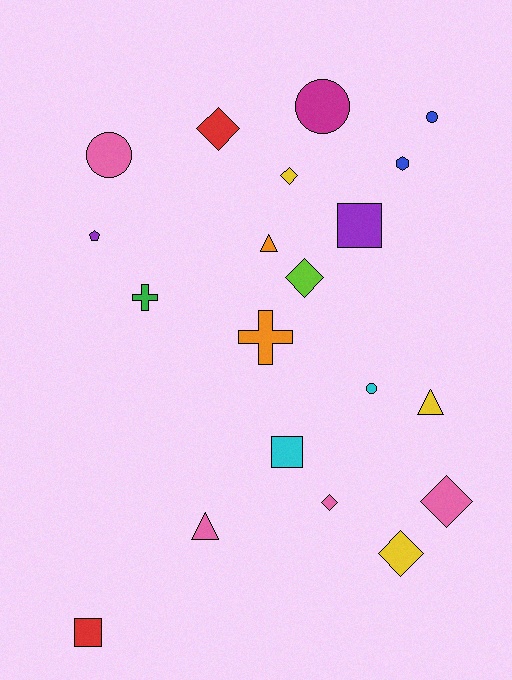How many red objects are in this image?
There are 2 red objects.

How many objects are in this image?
There are 20 objects.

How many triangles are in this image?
There are 3 triangles.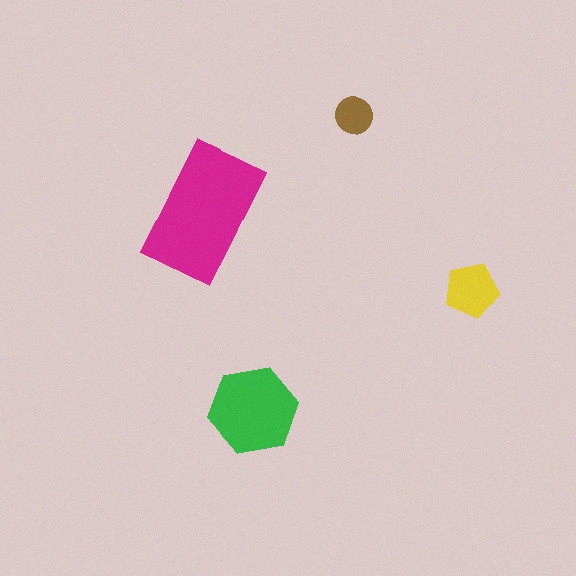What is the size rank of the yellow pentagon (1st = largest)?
3rd.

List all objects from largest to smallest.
The magenta rectangle, the green hexagon, the yellow pentagon, the brown circle.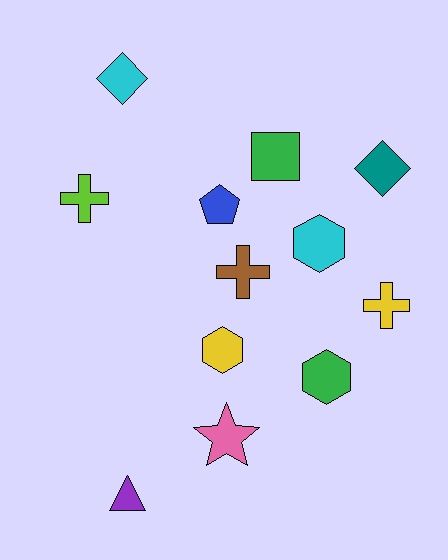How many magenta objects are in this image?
There are no magenta objects.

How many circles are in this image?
There are no circles.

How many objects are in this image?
There are 12 objects.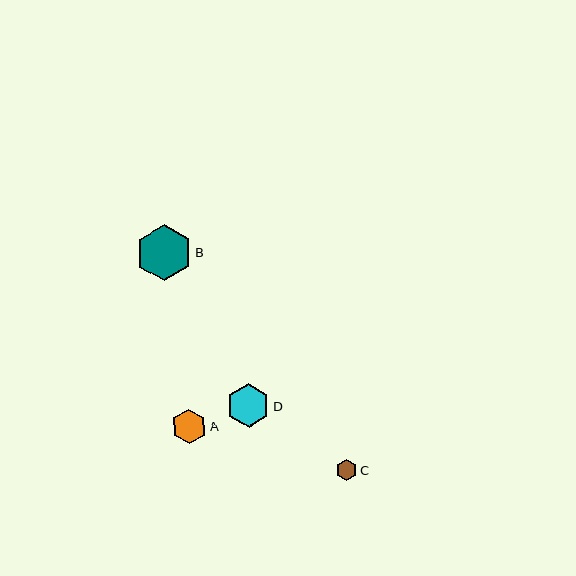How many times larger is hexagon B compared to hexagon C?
Hexagon B is approximately 2.6 times the size of hexagon C.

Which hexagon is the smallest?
Hexagon C is the smallest with a size of approximately 22 pixels.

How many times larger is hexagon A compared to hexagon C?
Hexagon A is approximately 1.6 times the size of hexagon C.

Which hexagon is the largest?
Hexagon B is the largest with a size of approximately 56 pixels.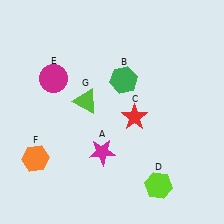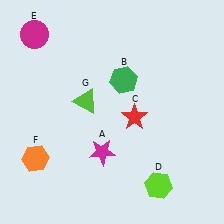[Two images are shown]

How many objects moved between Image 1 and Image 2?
1 object moved between the two images.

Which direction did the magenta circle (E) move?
The magenta circle (E) moved up.